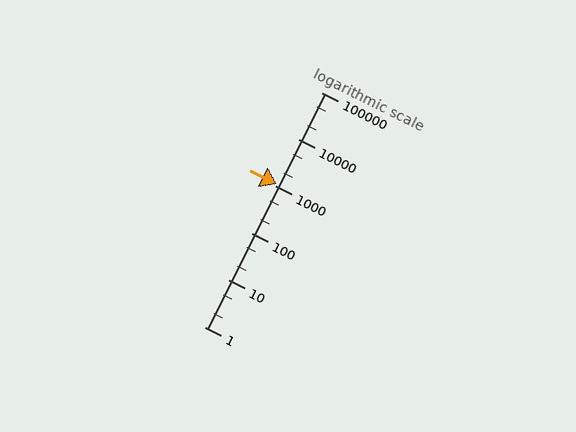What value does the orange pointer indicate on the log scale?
The pointer indicates approximately 1100.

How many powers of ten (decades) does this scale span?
The scale spans 5 decades, from 1 to 100000.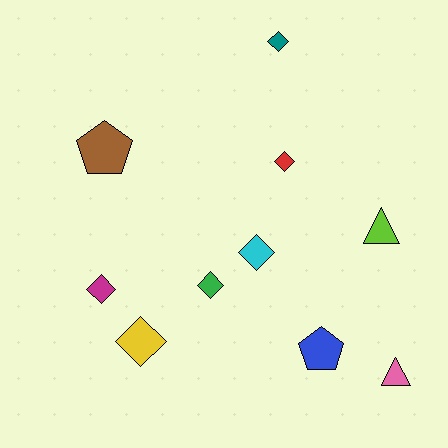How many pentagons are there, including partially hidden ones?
There are 2 pentagons.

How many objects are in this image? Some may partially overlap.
There are 10 objects.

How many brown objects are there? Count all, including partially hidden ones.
There is 1 brown object.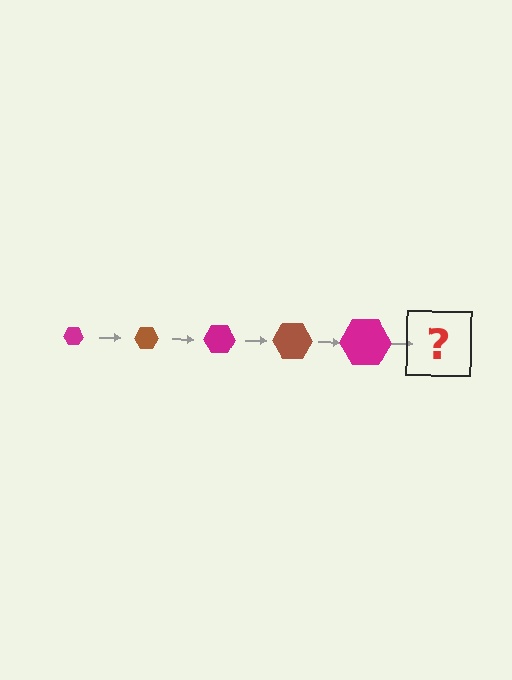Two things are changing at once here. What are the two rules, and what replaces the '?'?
The two rules are that the hexagon grows larger each step and the color cycles through magenta and brown. The '?' should be a brown hexagon, larger than the previous one.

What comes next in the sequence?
The next element should be a brown hexagon, larger than the previous one.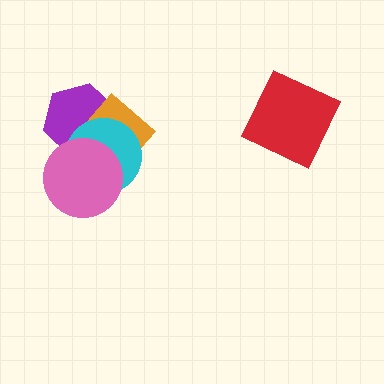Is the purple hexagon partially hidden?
Yes, it is partially covered by another shape.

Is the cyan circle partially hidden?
Yes, it is partially covered by another shape.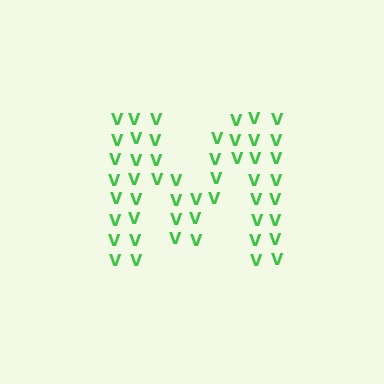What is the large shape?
The large shape is the letter M.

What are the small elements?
The small elements are letter V's.